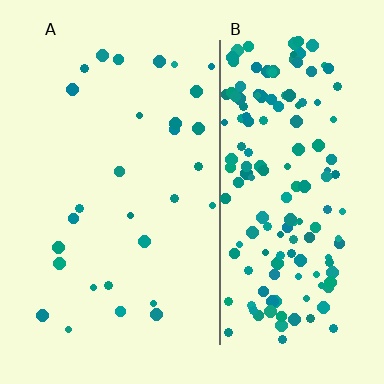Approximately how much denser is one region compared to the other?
Approximately 5.8× — region B over region A.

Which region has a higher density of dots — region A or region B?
B (the right).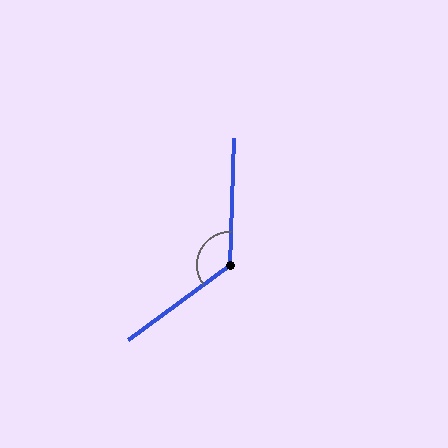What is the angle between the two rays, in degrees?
Approximately 129 degrees.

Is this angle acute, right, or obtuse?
It is obtuse.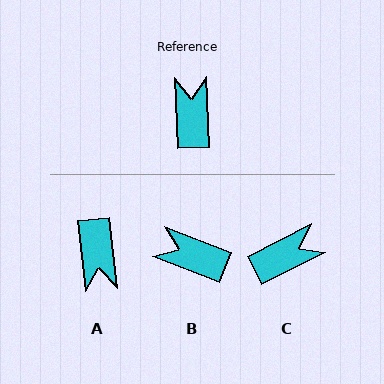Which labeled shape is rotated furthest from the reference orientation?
A, about 176 degrees away.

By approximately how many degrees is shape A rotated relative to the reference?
Approximately 176 degrees clockwise.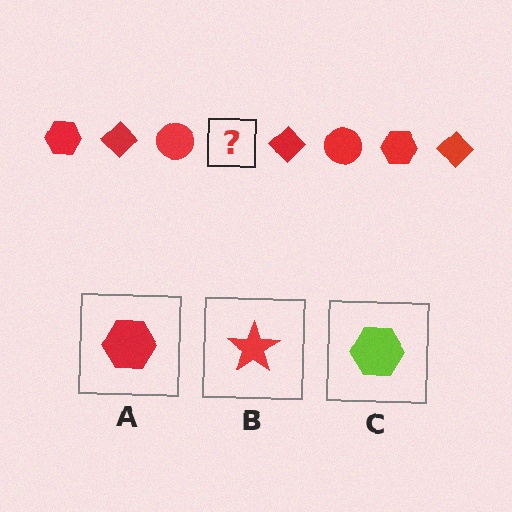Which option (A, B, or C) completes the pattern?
A.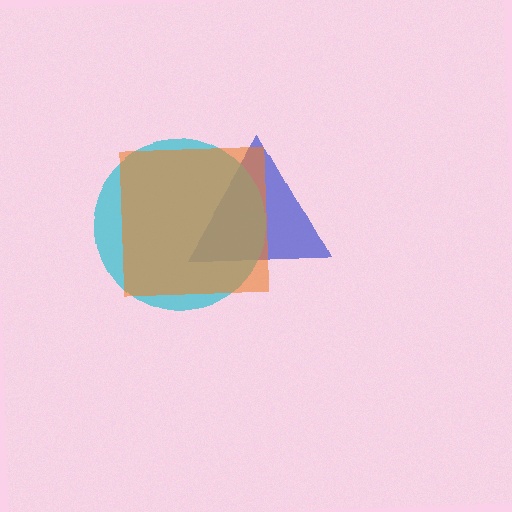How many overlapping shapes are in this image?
There are 3 overlapping shapes in the image.